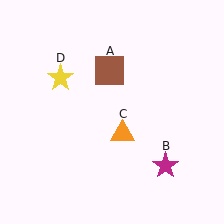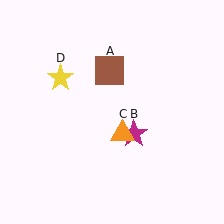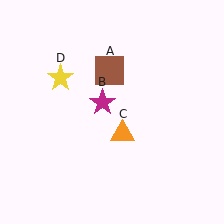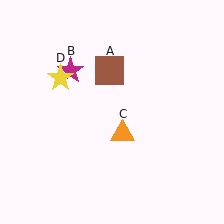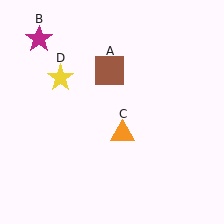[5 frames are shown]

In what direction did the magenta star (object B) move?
The magenta star (object B) moved up and to the left.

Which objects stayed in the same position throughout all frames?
Brown square (object A) and orange triangle (object C) and yellow star (object D) remained stationary.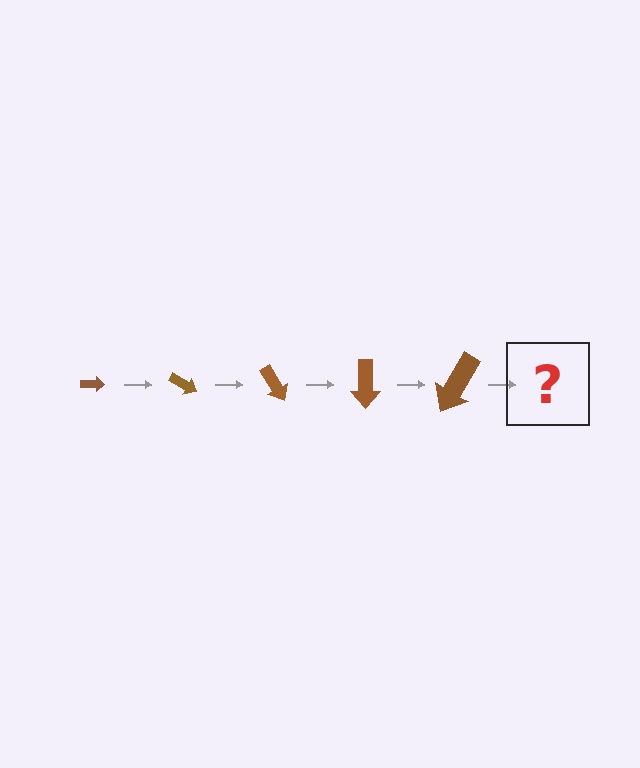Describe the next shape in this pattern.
It should be an arrow, larger than the previous one and rotated 150 degrees from the start.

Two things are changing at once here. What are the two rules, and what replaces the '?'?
The two rules are that the arrow grows larger each step and it rotates 30 degrees each step. The '?' should be an arrow, larger than the previous one and rotated 150 degrees from the start.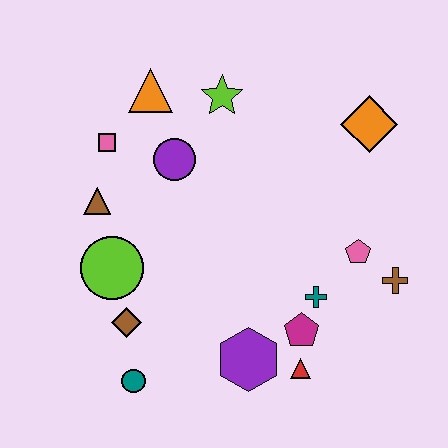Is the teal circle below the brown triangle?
Yes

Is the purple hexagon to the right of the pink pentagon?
No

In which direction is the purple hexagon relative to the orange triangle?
The purple hexagon is below the orange triangle.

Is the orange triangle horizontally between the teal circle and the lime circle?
No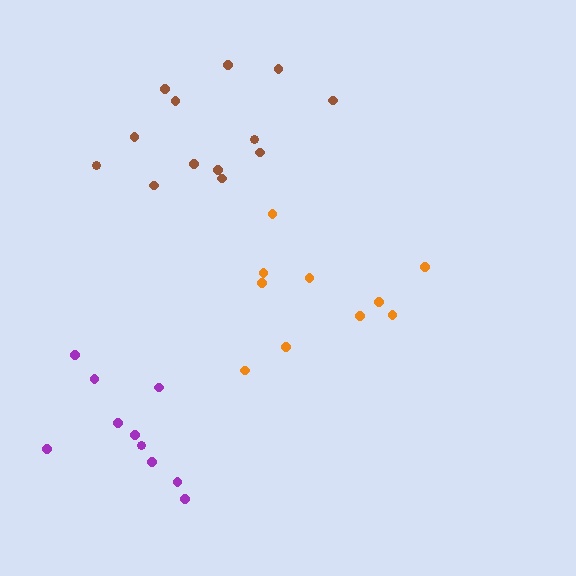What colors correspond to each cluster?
The clusters are colored: purple, brown, orange.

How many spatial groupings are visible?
There are 3 spatial groupings.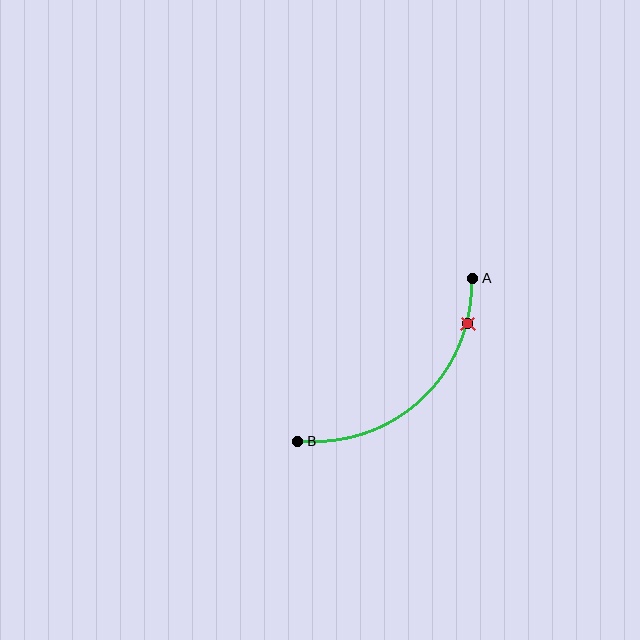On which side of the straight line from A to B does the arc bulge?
The arc bulges below and to the right of the straight line connecting A and B.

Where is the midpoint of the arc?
The arc midpoint is the point on the curve farthest from the straight line joining A and B. It sits below and to the right of that line.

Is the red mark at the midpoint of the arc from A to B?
No. The red mark lies on the arc but is closer to endpoint A. The arc midpoint would be at the point on the curve equidistant along the arc from both A and B.